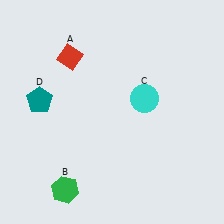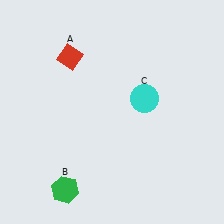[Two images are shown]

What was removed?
The teal pentagon (D) was removed in Image 2.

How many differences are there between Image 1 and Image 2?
There is 1 difference between the two images.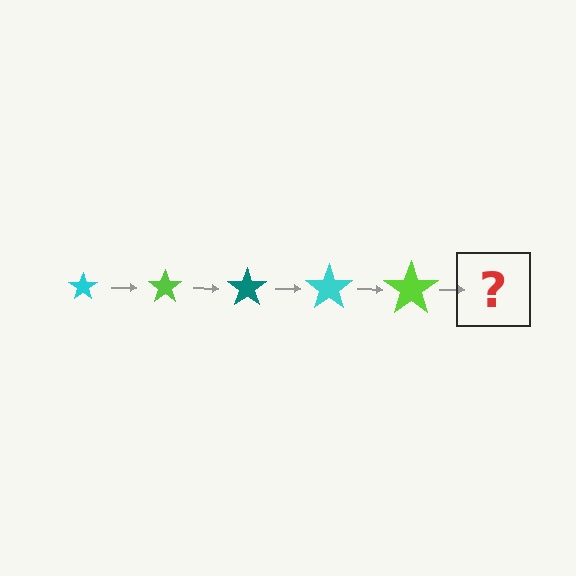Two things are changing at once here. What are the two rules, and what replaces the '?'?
The two rules are that the star grows larger each step and the color cycles through cyan, lime, and teal. The '?' should be a teal star, larger than the previous one.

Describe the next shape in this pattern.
It should be a teal star, larger than the previous one.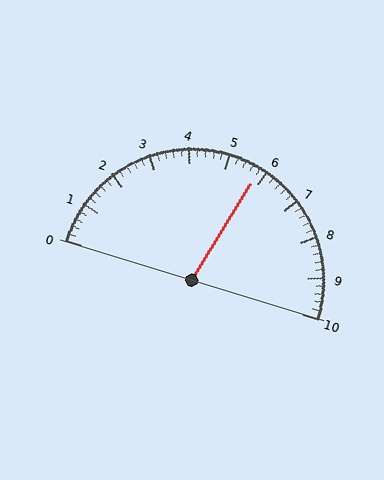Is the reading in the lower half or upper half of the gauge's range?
The reading is in the upper half of the range (0 to 10).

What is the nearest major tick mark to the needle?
The nearest major tick mark is 6.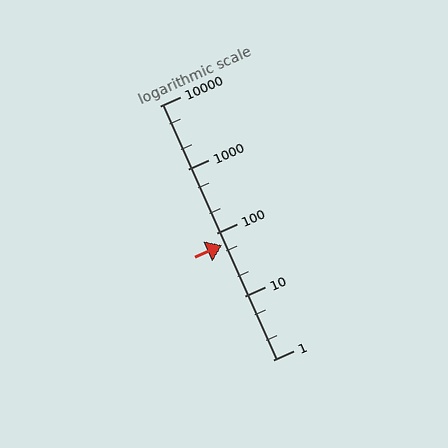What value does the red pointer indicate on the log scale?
The pointer indicates approximately 64.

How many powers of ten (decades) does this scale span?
The scale spans 4 decades, from 1 to 10000.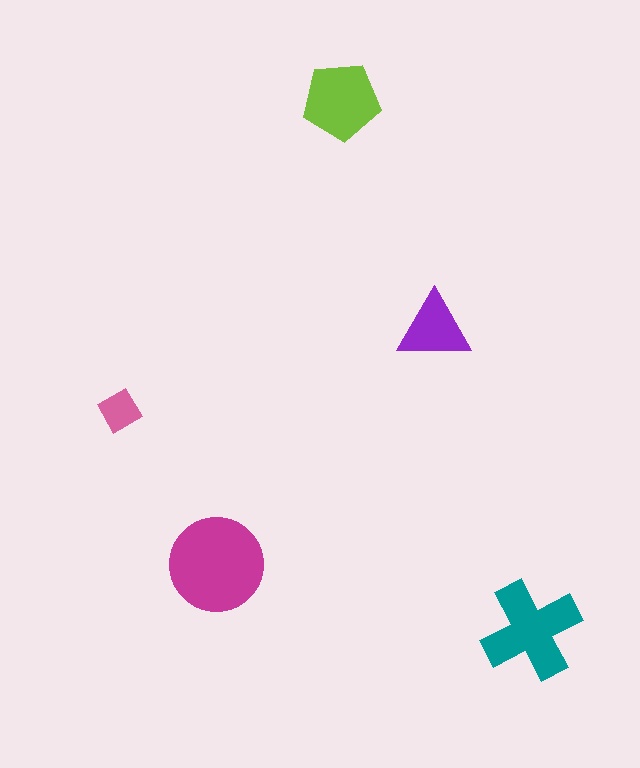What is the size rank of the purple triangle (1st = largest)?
4th.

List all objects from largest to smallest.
The magenta circle, the teal cross, the lime pentagon, the purple triangle, the pink diamond.